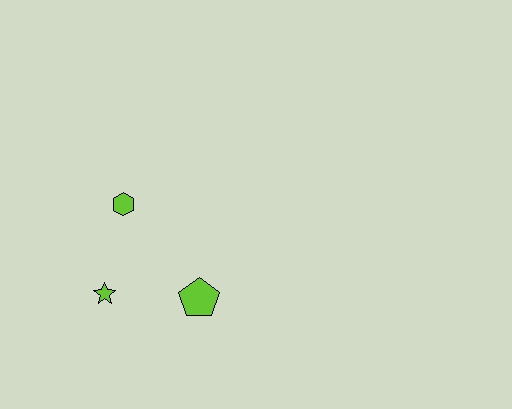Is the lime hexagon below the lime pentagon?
No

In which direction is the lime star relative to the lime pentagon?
The lime star is to the left of the lime pentagon.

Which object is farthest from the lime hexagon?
The lime pentagon is farthest from the lime hexagon.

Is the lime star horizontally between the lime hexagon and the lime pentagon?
No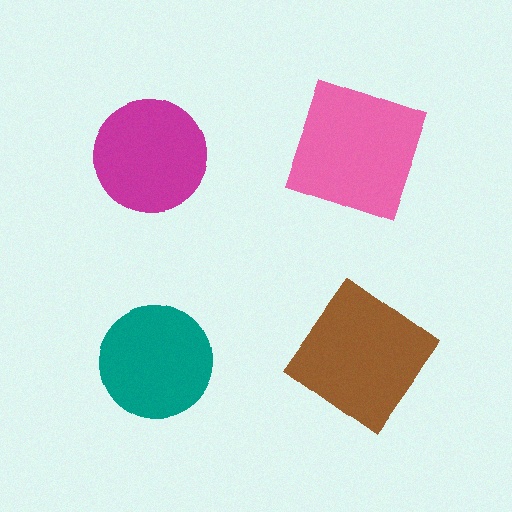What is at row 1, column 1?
A magenta circle.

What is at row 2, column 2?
A brown diamond.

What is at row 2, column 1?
A teal circle.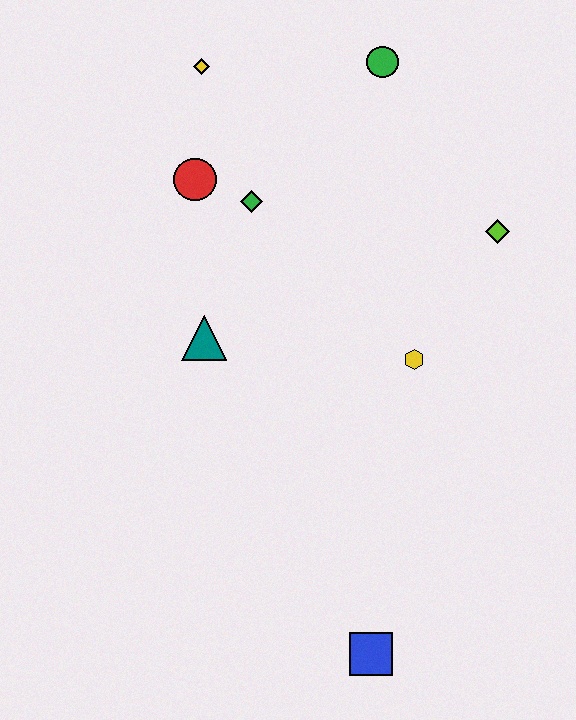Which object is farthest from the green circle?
The blue square is farthest from the green circle.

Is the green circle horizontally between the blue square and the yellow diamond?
No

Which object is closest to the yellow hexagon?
The lime diamond is closest to the yellow hexagon.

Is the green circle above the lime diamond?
Yes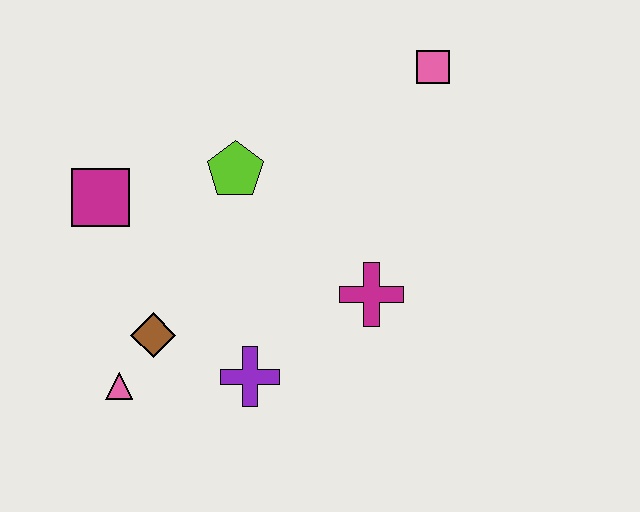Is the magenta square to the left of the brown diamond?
Yes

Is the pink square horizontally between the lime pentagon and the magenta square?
No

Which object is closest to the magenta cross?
The purple cross is closest to the magenta cross.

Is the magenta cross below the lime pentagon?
Yes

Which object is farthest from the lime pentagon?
The pink triangle is farthest from the lime pentagon.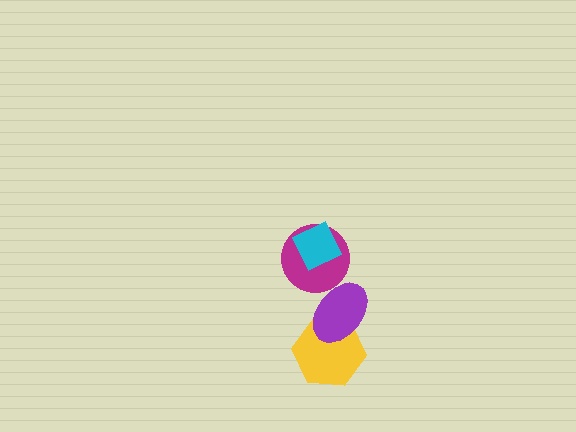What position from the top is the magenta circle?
The magenta circle is 2nd from the top.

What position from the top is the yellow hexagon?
The yellow hexagon is 4th from the top.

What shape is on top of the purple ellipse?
The magenta circle is on top of the purple ellipse.